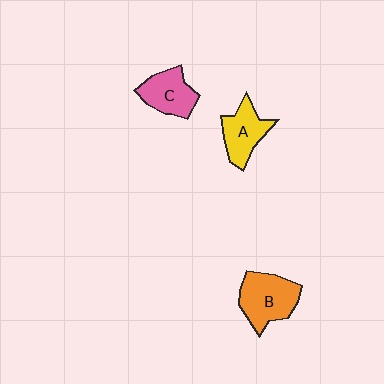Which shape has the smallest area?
Shape C (pink).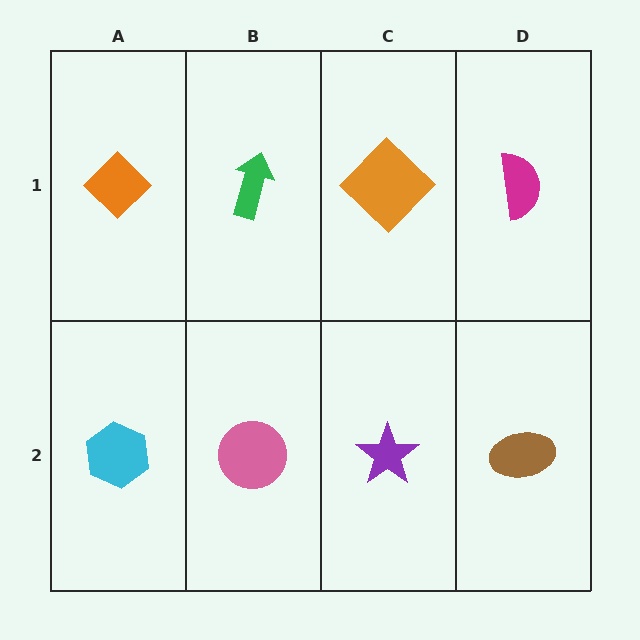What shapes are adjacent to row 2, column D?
A magenta semicircle (row 1, column D), a purple star (row 2, column C).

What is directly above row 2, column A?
An orange diamond.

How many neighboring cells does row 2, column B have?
3.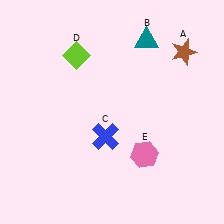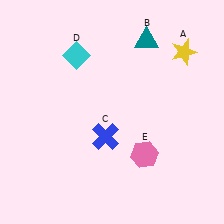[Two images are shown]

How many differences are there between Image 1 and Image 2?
There are 2 differences between the two images.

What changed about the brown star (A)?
In Image 1, A is brown. In Image 2, it changed to yellow.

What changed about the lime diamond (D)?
In Image 1, D is lime. In Image 2, it changed to cyan.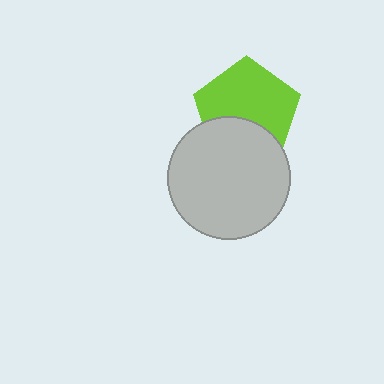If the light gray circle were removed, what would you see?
You would see the complete lime pentagon.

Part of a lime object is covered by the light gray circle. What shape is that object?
It is a pentagon.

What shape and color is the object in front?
The object in front is a light gray circle.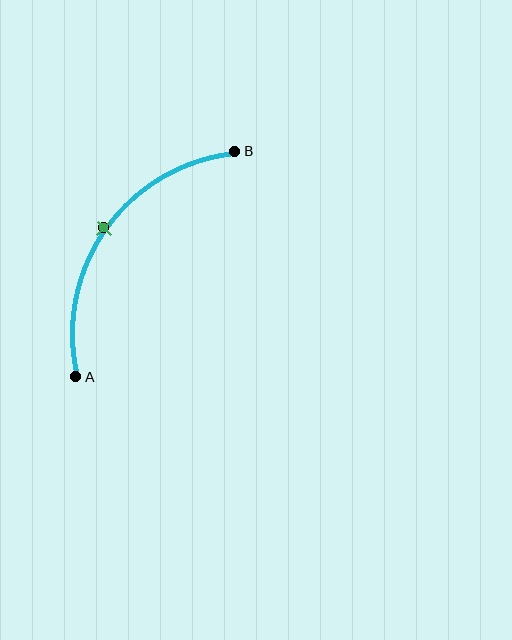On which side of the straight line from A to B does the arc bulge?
The arc bulges above and to the left of the straight line connecting A and B.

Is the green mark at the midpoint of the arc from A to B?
Yes. The green mark lies on the arc at equal arc-length from both A and B — it is the arc midpoint.